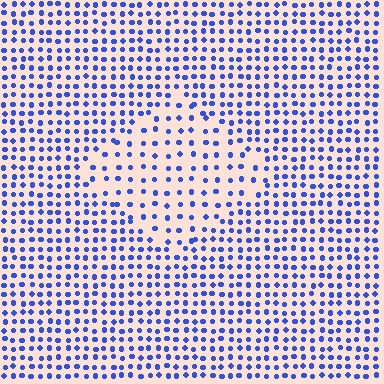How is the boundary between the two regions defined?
The boundary is defined by a change in element density (approximately 1.9x ratio). All elements are the same color, size, and shape.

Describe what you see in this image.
The image contains small blue elements arranged at two different densities. A diamond-shaped region is visible where the elements are less densely packed than the surrounding area.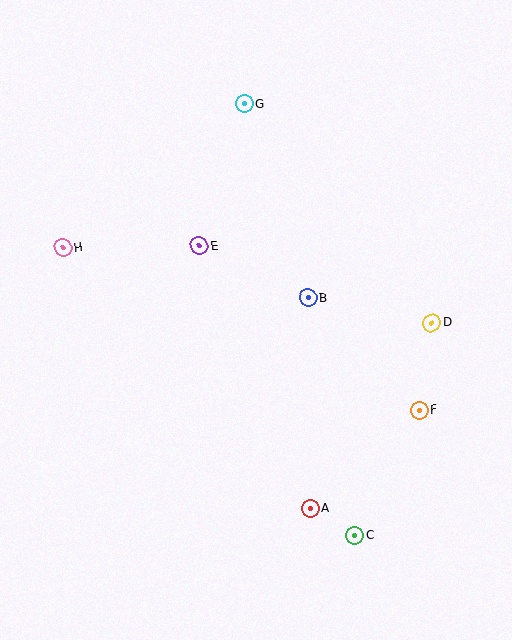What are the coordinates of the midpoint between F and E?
The midpoint between F and E is at (309, 328).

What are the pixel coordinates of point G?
Point G is at (244, 104).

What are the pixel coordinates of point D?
Point D is at (432, 323).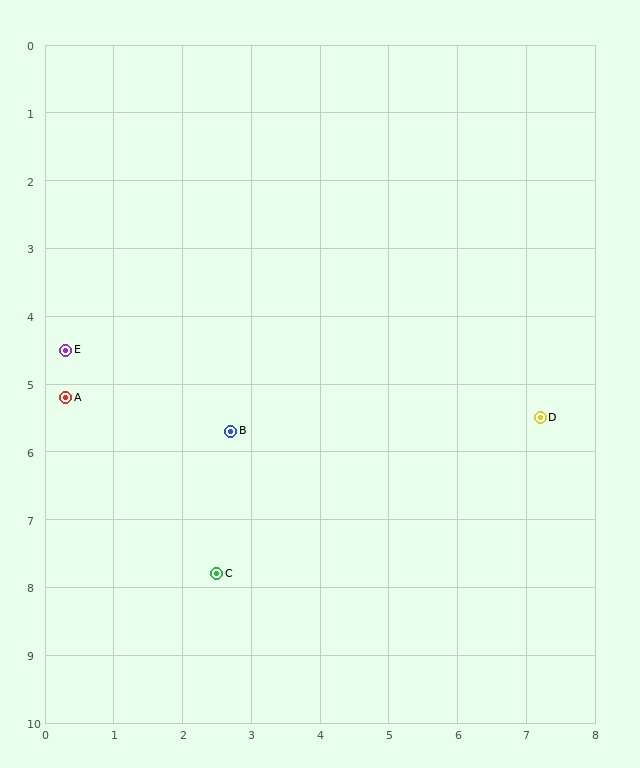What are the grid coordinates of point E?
Point E is at approximately (0.3, 4.5).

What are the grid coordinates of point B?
Point B is at approximately (2.7, 5.7).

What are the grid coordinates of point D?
Point D is at approximately (7.2, 5.5).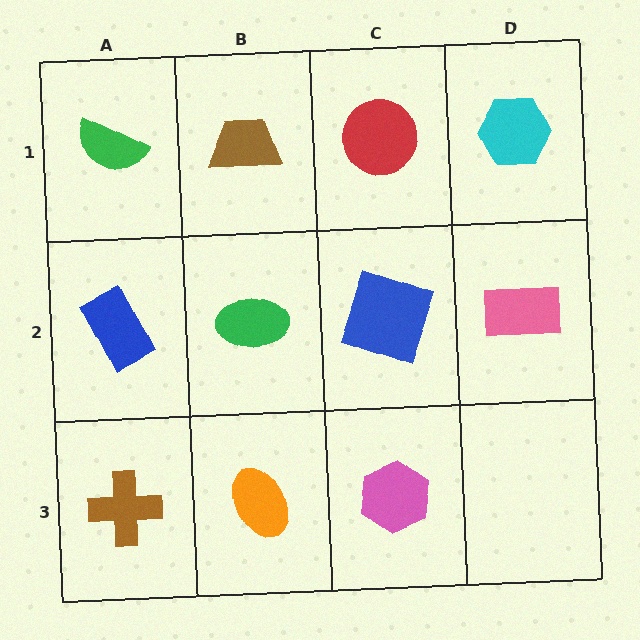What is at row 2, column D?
A pink rectangle.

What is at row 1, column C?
A red circle.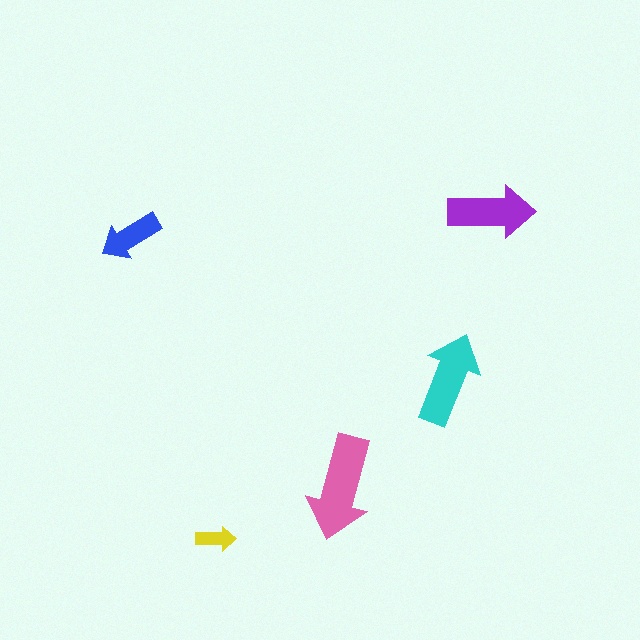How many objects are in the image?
There are 5 objects in the image.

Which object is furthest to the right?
The purple arrow is rightmost.